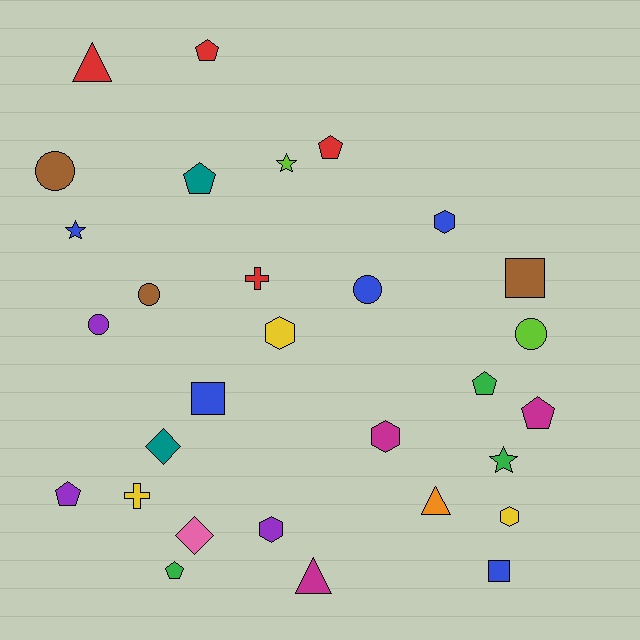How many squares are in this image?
There are 3 squares.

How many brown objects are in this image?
There are 3 brown objects.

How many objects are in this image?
There are 30 objects.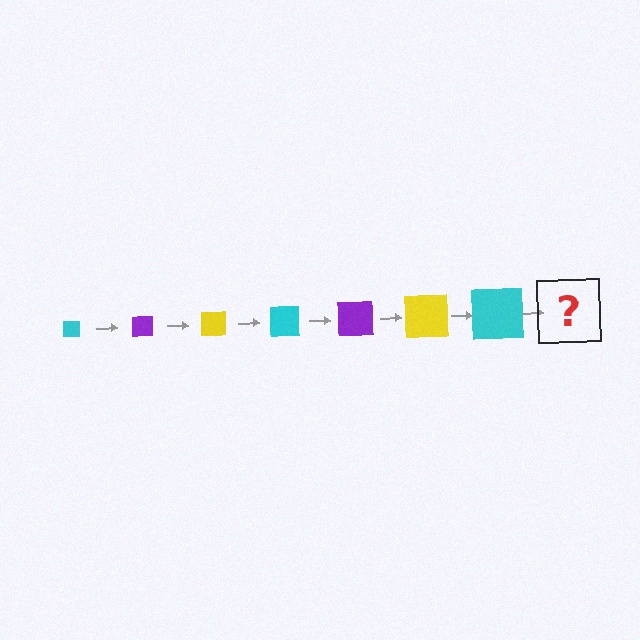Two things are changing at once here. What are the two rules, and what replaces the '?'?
The two rules are that the square grows larger each step and the color cycles through cyan, purple, and yellow. The '?' should be a purple square, larger than the previous one.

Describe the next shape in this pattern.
It should be a purple square, larger than the previous one.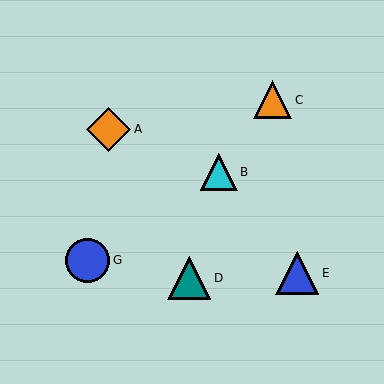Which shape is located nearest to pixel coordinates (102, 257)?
The blue circle (labeled G) at (88, 260) is nearest to that location.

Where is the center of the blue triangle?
The center of the blue triangle is at (297, 273).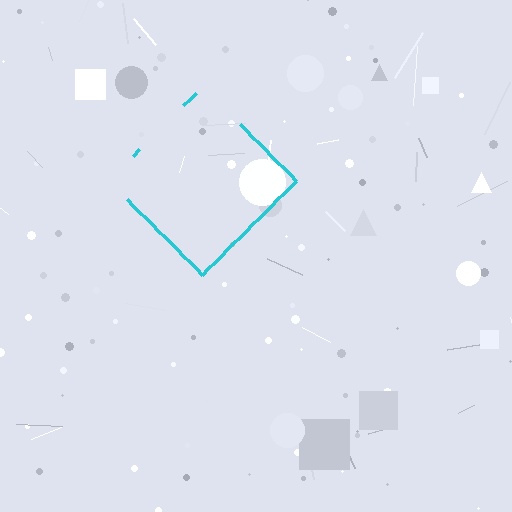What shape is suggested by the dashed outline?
The dashed outline suggests a diamond.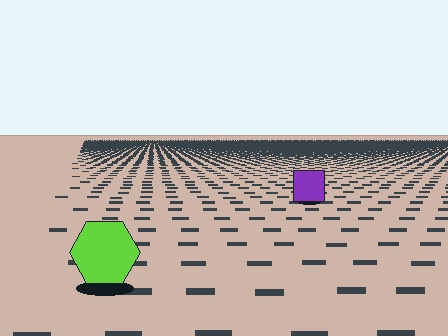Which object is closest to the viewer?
The lime hexagon is closest. The texture marks near it are larger and more spread out.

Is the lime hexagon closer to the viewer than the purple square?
Yes. The lime hexagon is closer — you can tell from the texture gradient: the ground texture is coarser near it.